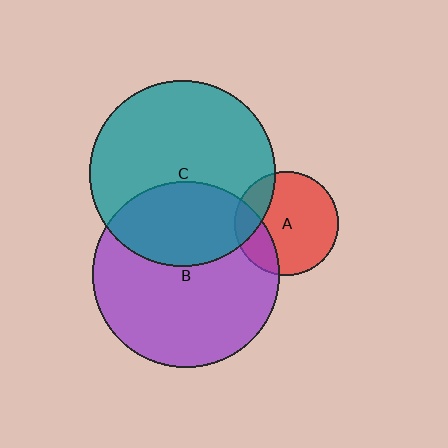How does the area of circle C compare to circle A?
Approximately 3.2 times.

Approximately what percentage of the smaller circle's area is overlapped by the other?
Approximately 20%.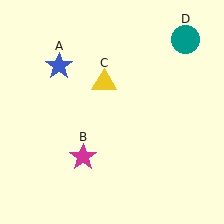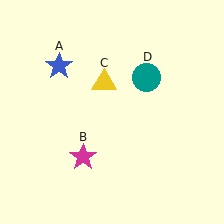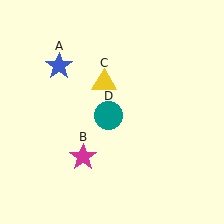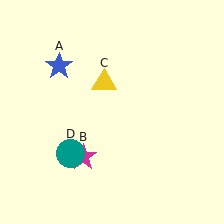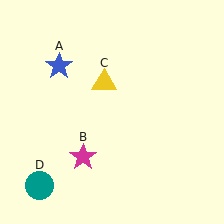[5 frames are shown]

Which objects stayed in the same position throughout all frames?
Blue star (object A) and magenta star (object B) and yellow triangle (object C) remained stationary.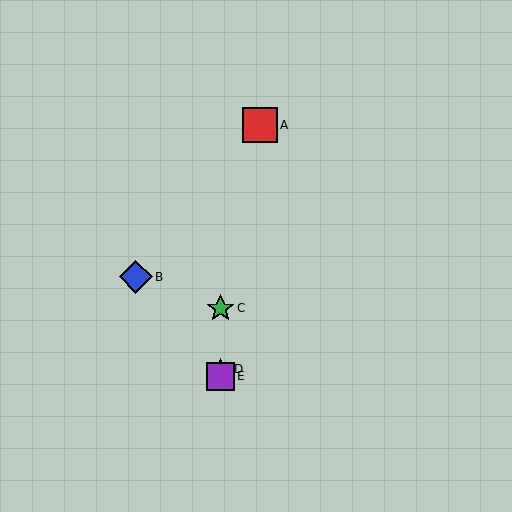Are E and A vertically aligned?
No, E is at x≈221 and A is at x≈260.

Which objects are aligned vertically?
Objects C, D, E are aligned vertically.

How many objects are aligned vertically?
3 objects (C, D, E) are aligned vertically.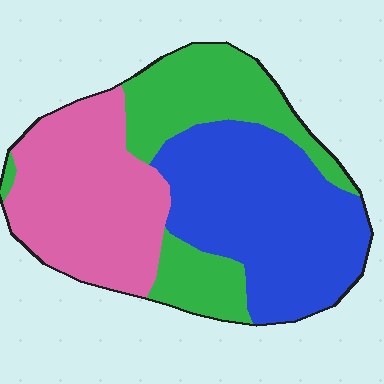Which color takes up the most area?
Blue, at roughly 40%.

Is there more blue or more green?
Blue.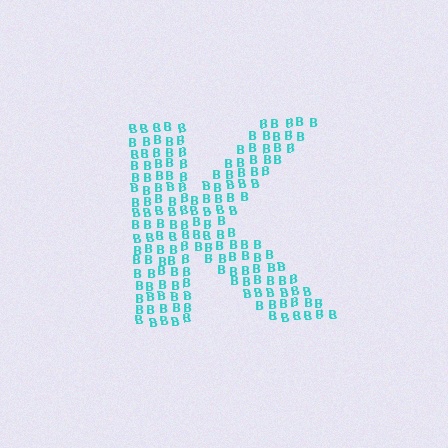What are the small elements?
The small elements are letter B's.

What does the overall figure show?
The overall figure shows the letter K.